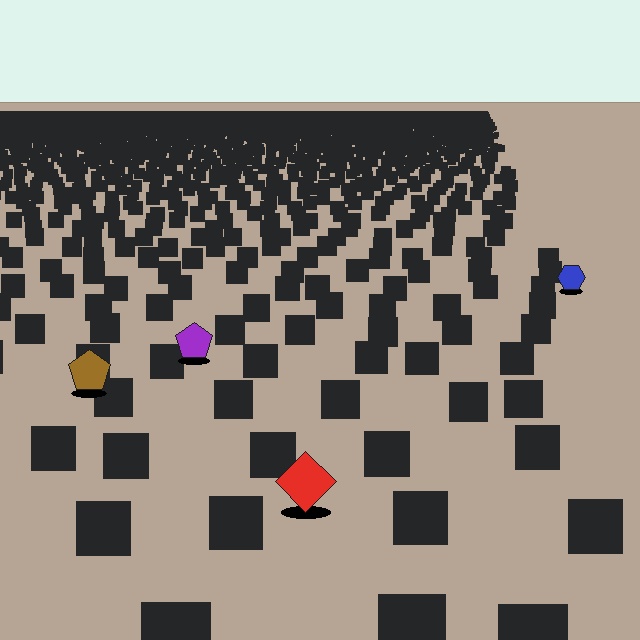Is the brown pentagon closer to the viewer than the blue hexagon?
Yes. The brown pentagon is closer — you can tell from the texture gradient: the ground texture is coarser near it.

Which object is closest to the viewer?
The red diamond is closest. The texture marks near it are larger and more spread out.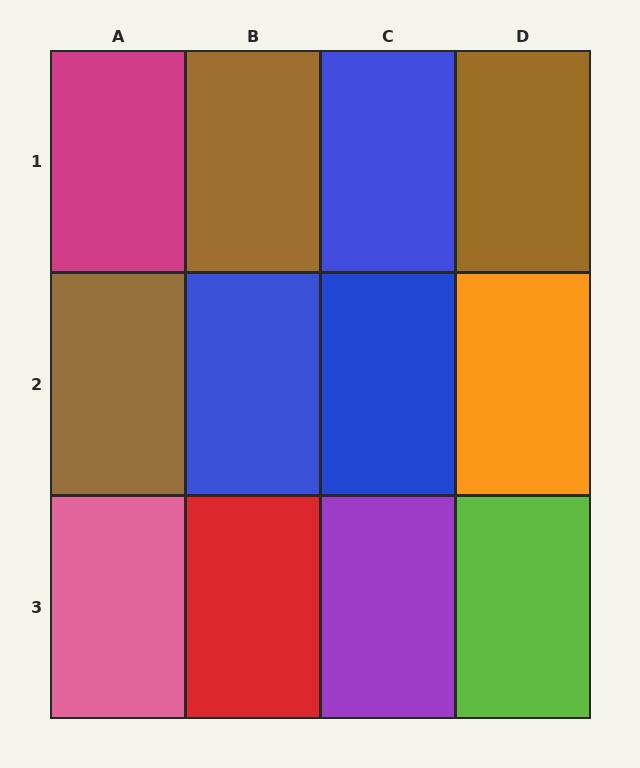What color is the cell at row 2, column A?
Brown.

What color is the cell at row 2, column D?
Orange.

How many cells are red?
1 cell is red.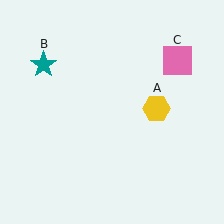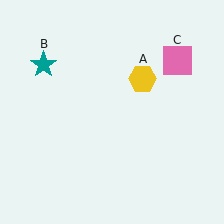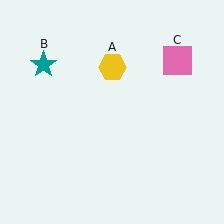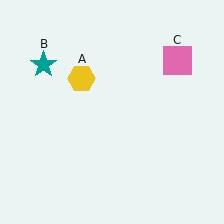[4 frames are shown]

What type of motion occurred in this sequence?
The yellow hexagon (object A) rotated counterclockwise around the center of the scene.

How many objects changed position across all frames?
1 object changed position: yellow hexagon (object A).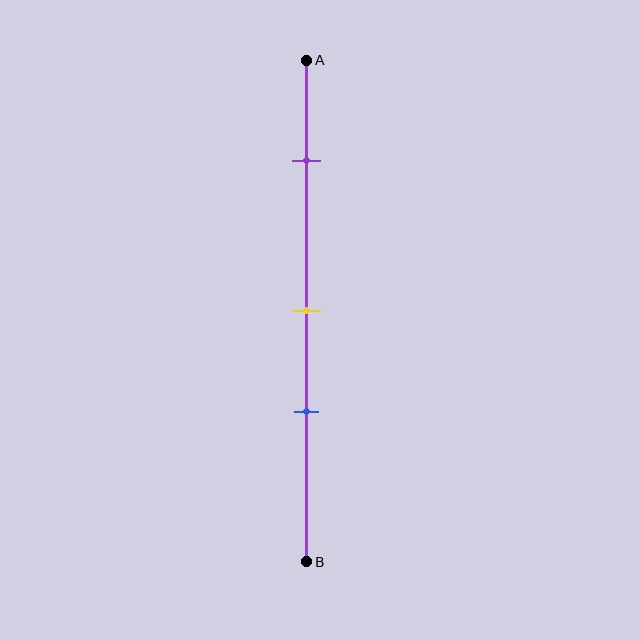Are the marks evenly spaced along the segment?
No, the marks are not evenly spaced.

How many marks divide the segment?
There are 3 marks dividing the segment.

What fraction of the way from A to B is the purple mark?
The purple mark is approximately 20% (0.2) of the way from A to B.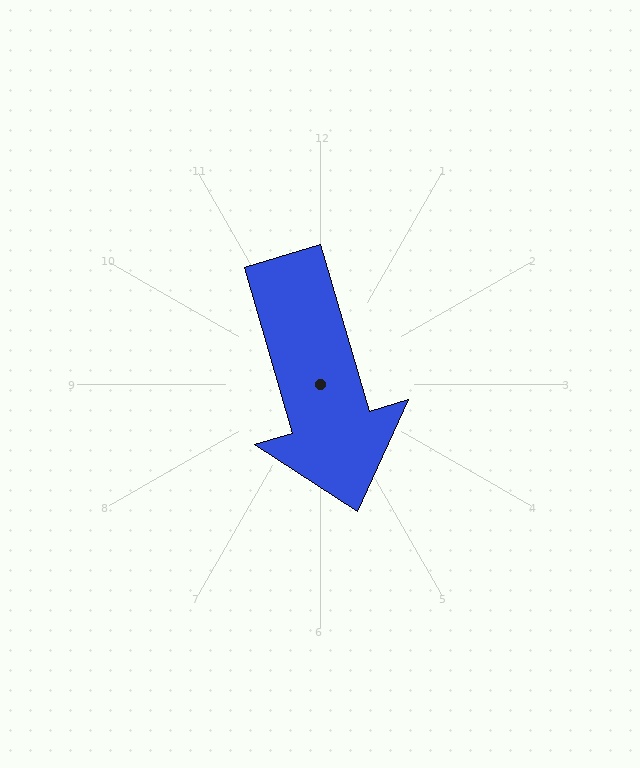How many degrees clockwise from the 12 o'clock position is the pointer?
Approximately 164 degrees.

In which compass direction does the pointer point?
South.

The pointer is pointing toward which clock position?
Roughly 5 o'clock.